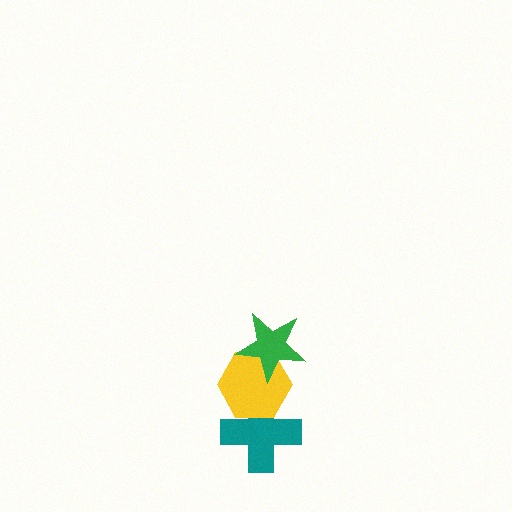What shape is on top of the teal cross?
The yellow hexagon is on top of the teal cross.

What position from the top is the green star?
The green star is 1st from the top.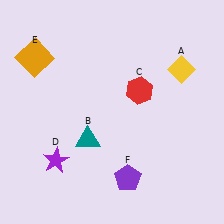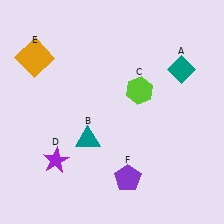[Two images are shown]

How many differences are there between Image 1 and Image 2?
There are 2 differences between the two images.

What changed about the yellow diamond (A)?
In Image 1, A is yellow. In Image 2, it changed to teal.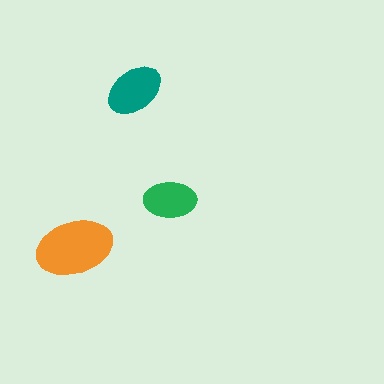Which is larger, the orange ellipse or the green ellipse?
The orange one.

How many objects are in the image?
There are 3 objects in the image.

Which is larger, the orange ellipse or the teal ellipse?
The orange one.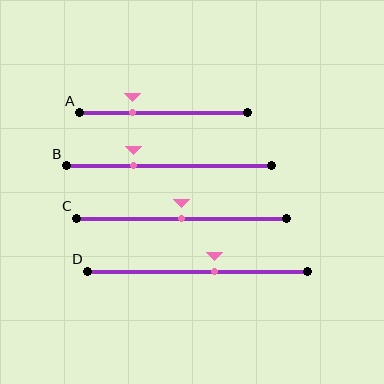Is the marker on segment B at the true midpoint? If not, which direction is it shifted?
No, the marker on segment B is shifted to the left by about 17% of the segment length.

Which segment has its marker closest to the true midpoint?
Segment C has its marker closest to the true midpoint.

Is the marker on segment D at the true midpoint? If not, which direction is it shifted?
No, the marker on segment D is shifted to the right by about 8% of the segment length.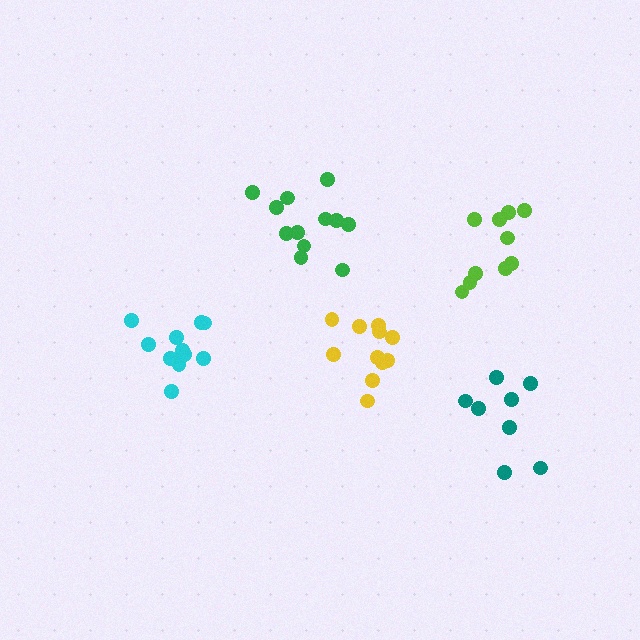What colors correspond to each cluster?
The clusters are colored: cyan, green, yellow, lime, teal.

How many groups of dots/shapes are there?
There are 5 groups.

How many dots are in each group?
Group 1: 11 dots, Group 2: 12 dots, Group 3: 11 dots, Group 4: 10 dots, Group 5: 8 dots (52 total).